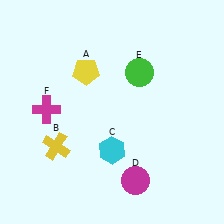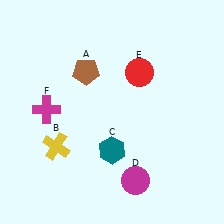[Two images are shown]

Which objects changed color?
A changed from yellow to brown. C changed from cyan to teal. E changed from green to red.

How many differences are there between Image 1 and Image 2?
There are 3 differences between the two images.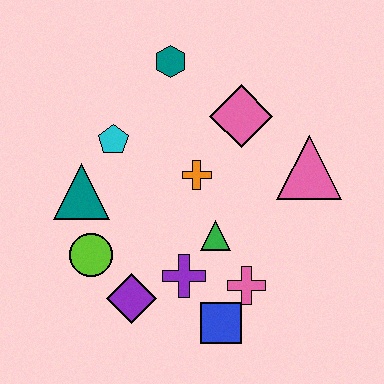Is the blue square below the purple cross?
Yes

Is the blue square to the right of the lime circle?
Yes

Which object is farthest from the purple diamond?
The teal hexagon is farthest from the purple diamond.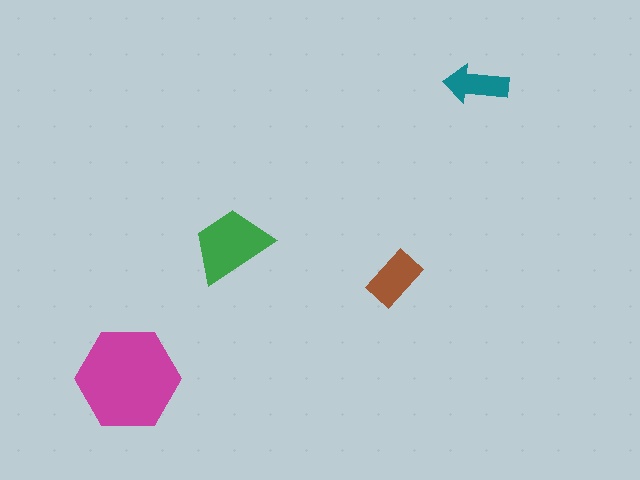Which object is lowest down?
The magenta hexagon is bottommost.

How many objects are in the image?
There are 4 objects in the image.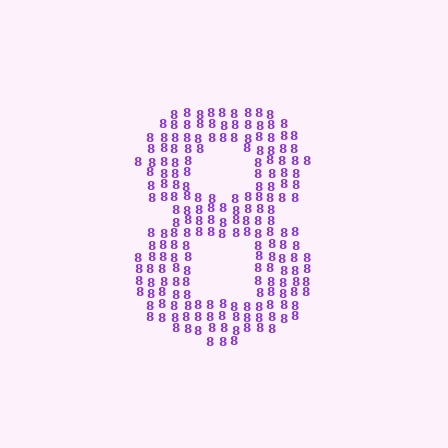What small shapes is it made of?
It is made of small digit 8's.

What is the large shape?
The large shape is the digit 8.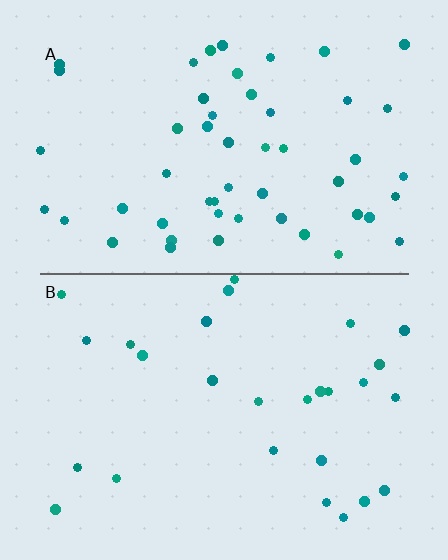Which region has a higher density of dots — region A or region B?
A (the top).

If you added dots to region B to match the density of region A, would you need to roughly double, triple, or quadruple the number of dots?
Approximately double.